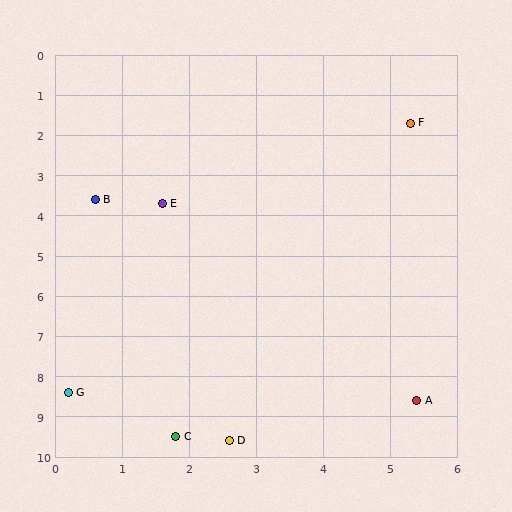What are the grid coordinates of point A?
Point A is at approximately (5.4, 8.6).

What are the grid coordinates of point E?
Point E is at approximately (1.6, 3.7).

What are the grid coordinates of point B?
Point B is at approximately (0.6, 3.6).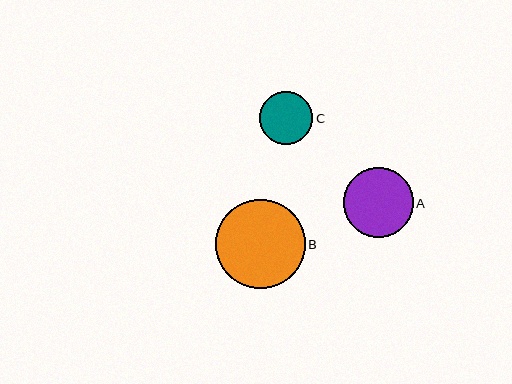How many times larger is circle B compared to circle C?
Circle B is approximately 1.7 times the size of circle C.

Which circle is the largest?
Circle B is the largest with a size of approximately 89 pixels.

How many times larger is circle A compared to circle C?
Circle A is approximately 1.3 times the size of circle C.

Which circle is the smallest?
Circle C is the smallest with a size of approximately 54 pixels.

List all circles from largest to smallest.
From largest to smallest: B, A, C.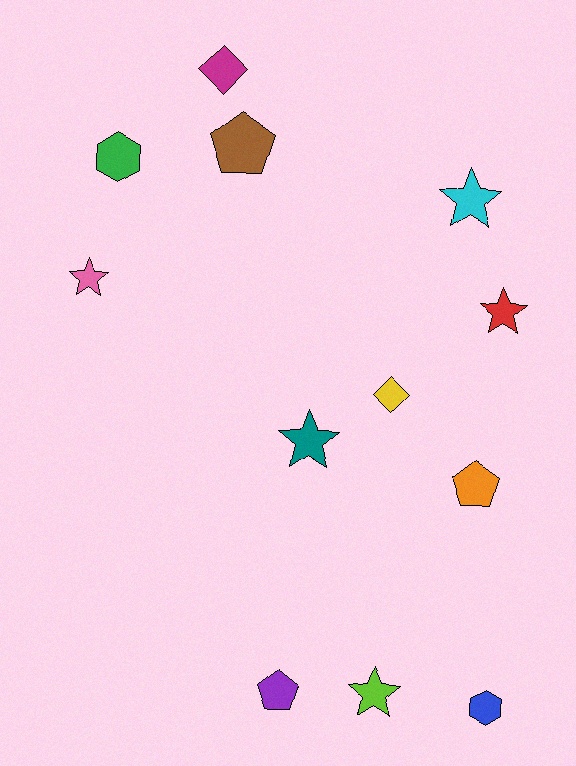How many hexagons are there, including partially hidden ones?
There are 2 hexagons.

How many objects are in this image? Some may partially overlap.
There are 12 objects.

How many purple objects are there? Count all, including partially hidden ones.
There is 1 purple object.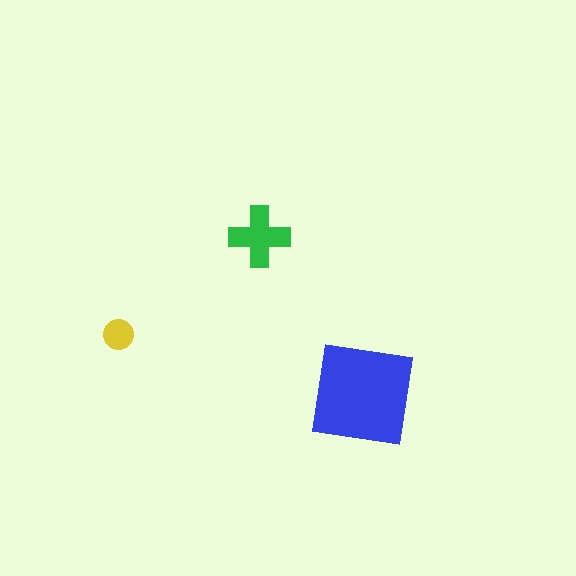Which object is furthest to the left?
The yellow circle is leftmost.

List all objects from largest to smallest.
The blue square, the green cross, the yellow circle.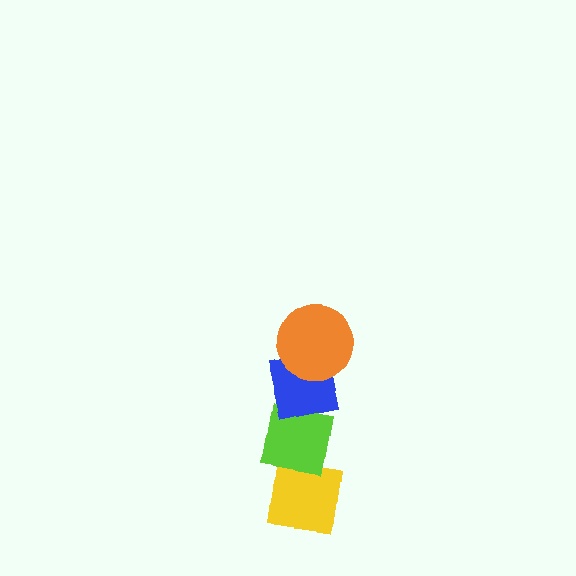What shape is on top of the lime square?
The blue square is on top of the lime square.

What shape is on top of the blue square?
The orange circle is on top of the blue square.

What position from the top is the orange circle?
The orange circle is 1st from the top.